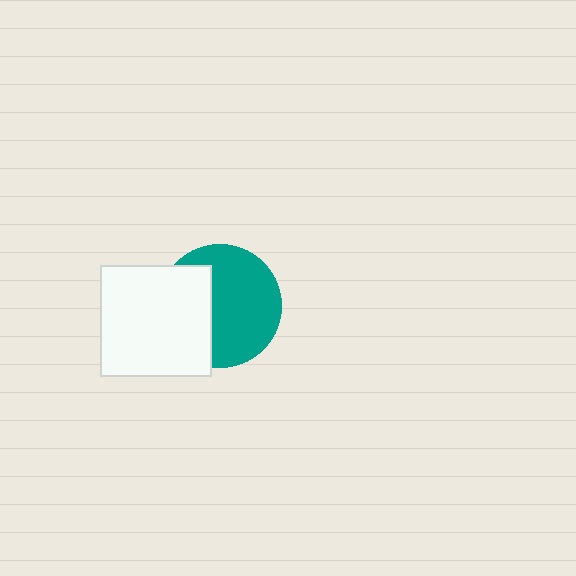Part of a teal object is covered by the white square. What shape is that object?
It is a circle.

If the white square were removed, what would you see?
You would see the complete teal circle.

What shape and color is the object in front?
The object in front is a white square.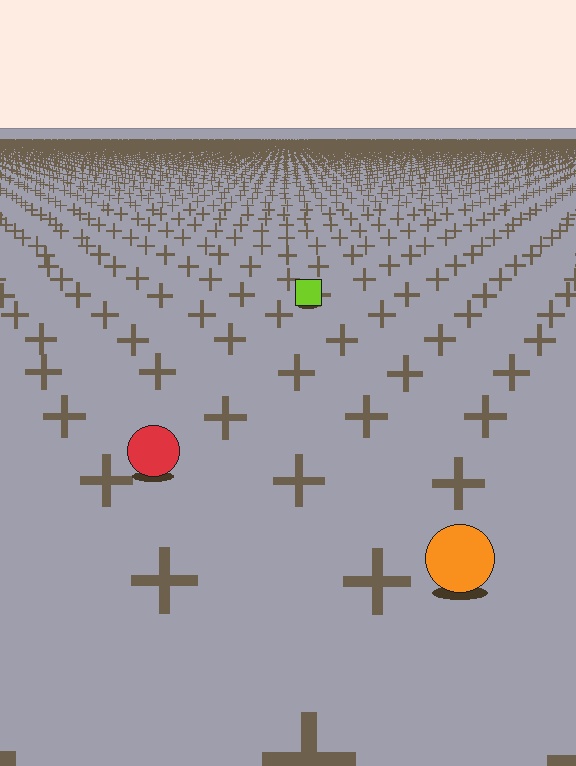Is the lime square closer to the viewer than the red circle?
No. The red circle is closer — you can tell from the texture gradient: the ground texture is coarser near it.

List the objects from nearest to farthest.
From nearest to farthest: the orange circle, the red circle, the lime square.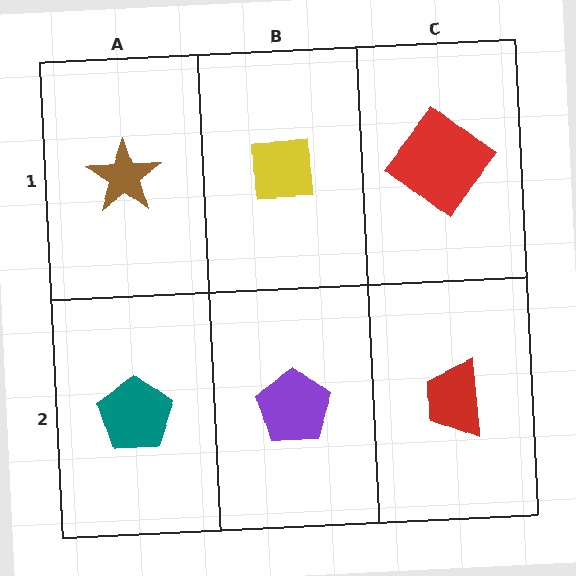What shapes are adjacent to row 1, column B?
A purple pentagon (row 2, column B), a brown star (row 1, column A), a red diamond (row 1, column C).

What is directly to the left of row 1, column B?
A brown star.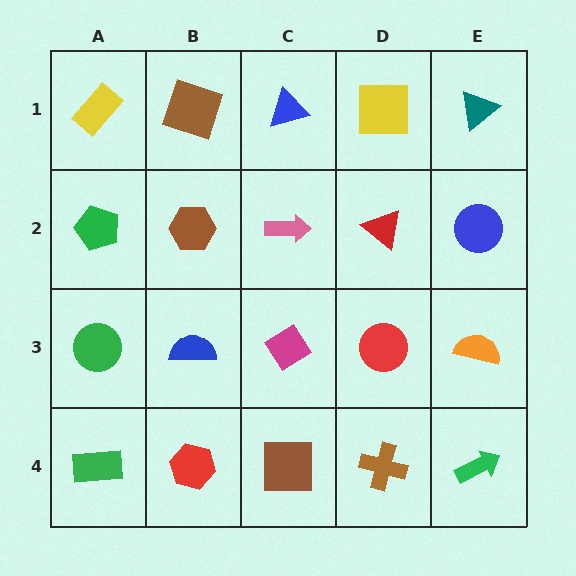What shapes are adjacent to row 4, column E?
An orange semicircle (row 3, column E), a brown cross (row 4, column D).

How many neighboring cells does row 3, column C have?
4.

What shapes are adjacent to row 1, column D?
A red triangle (row 2, column D), a blue triangle (row 1, column C), a teal triangle (row 1, column E).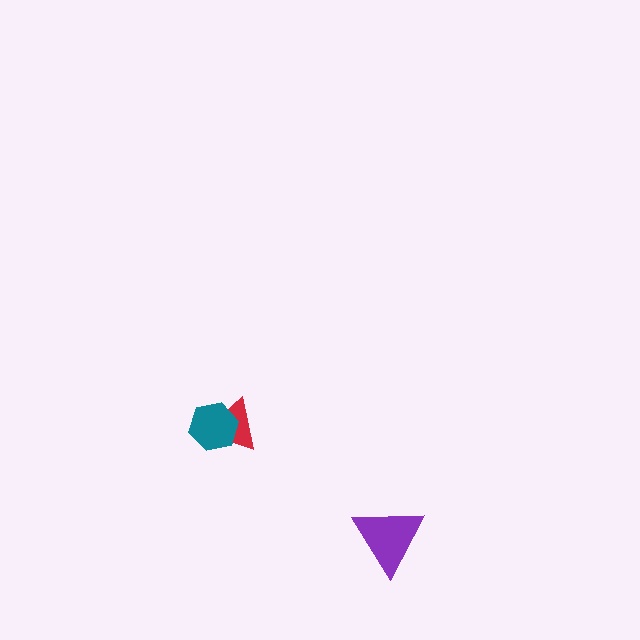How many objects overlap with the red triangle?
1 object overlaps with the red triangle.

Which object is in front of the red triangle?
The teal hexagon is in front of the red triangle.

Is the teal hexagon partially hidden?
No, no other shape covers it.